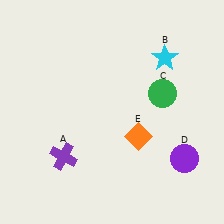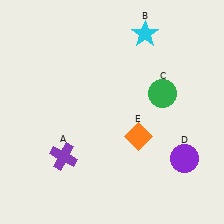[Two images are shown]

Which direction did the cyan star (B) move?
The cyan star (B) moved up.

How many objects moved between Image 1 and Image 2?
1 object moved between the two images.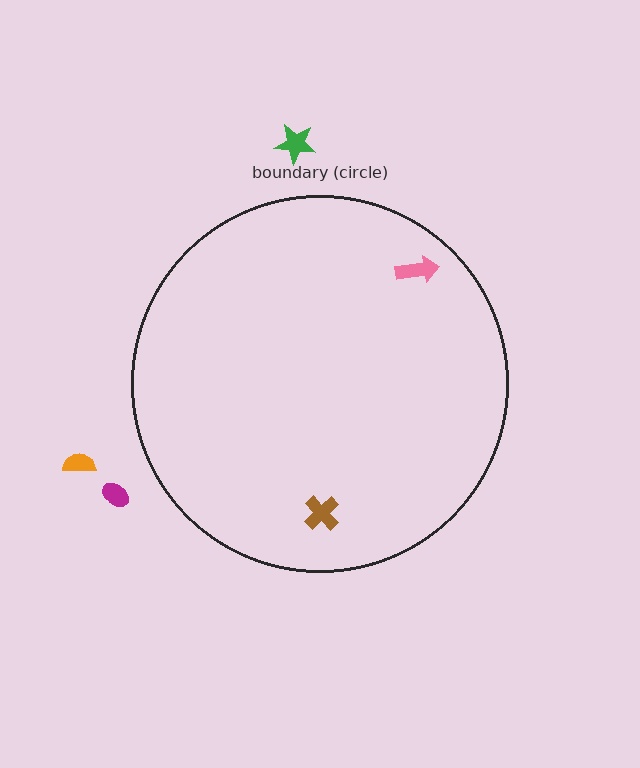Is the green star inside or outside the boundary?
Outside.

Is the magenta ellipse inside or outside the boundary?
Outside.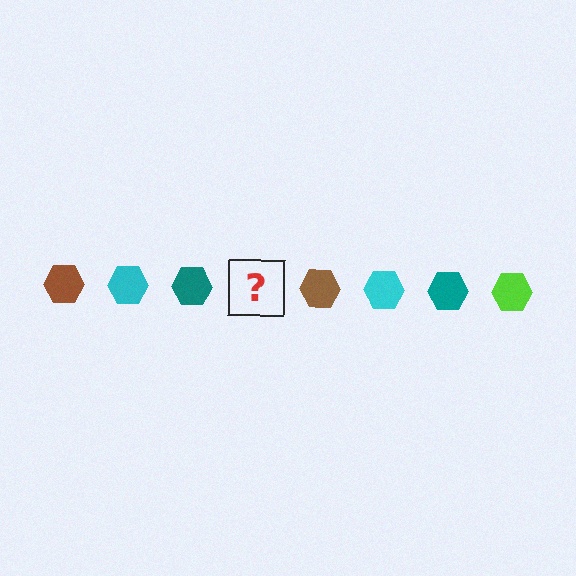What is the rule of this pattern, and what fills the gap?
The rule is that the pattern cycles through brown, cyan, teal, lime hexagons. The gap should be filled with a lime hexagon.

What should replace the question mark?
The question mark should be replaced with a lime hexagon.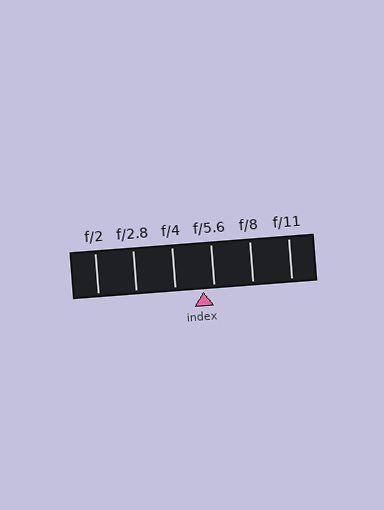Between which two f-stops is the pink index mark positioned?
The index mark is between f/4 and f/5.6.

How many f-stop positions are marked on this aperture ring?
There are 6 f-stop positions marked.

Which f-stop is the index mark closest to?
The index mark is closest to f/5.6.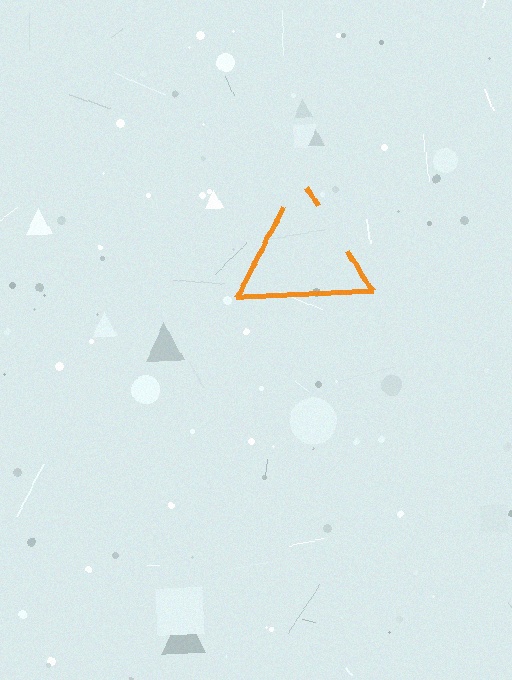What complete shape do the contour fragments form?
The contour fragments form a triangle.